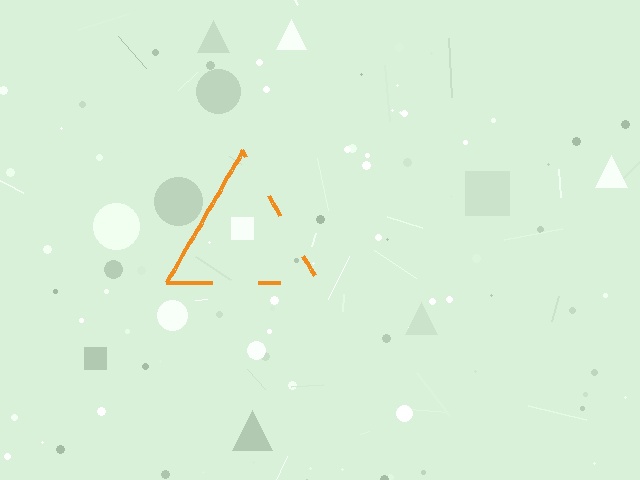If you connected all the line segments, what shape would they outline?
They would outline a triangle.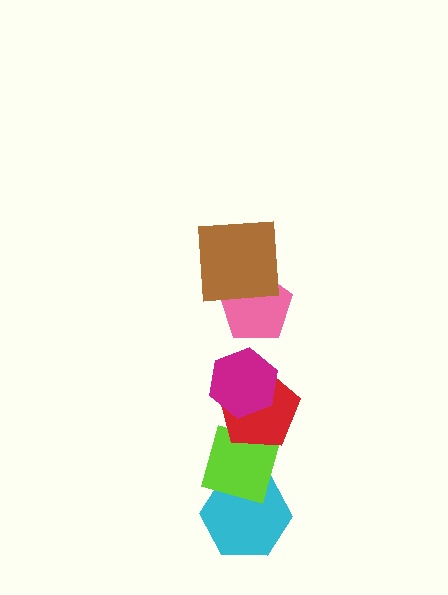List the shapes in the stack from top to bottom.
From top to bottom: the brown square, the pink pentagon, the magenta hexagon, the red pentagon, the lime diamond, the cyan hexagon.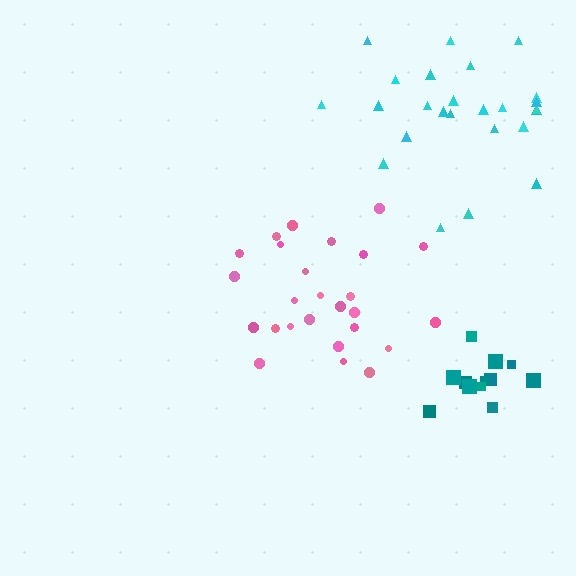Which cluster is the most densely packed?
Teal.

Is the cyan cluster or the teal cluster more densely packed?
Teal.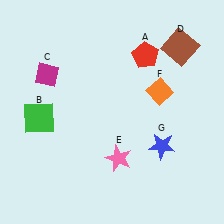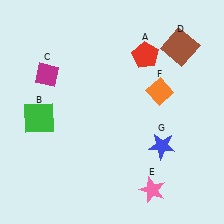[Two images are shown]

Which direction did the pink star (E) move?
The pink star (E) moved right.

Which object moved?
The pink star (E) moved right.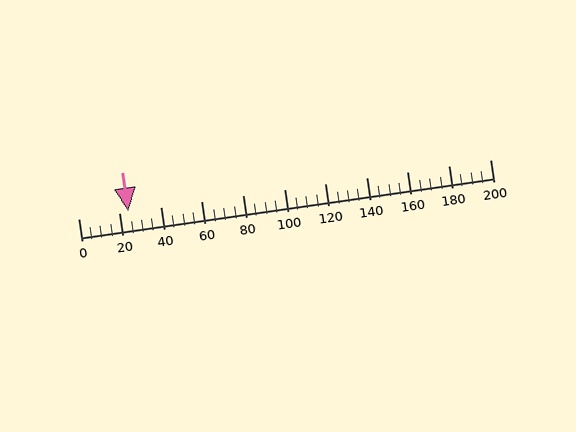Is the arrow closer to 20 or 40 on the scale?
The arrow is closer to 20.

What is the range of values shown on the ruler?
The ruler shows values from 0 to 200.